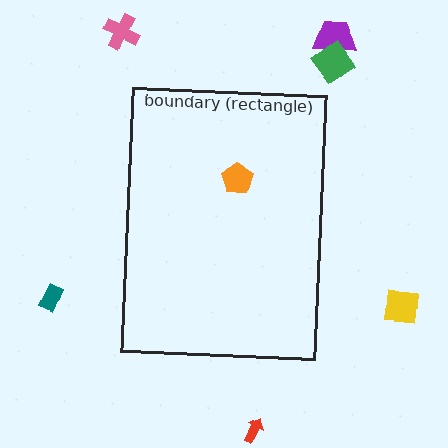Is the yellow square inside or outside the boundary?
Outside.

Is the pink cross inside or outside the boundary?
Outside.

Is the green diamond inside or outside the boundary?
Outside.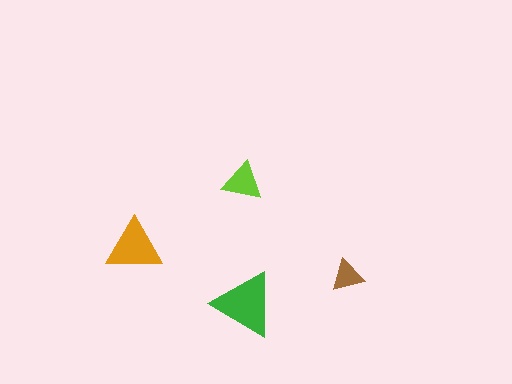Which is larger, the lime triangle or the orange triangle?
The orange one.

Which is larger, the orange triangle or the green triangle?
The green one.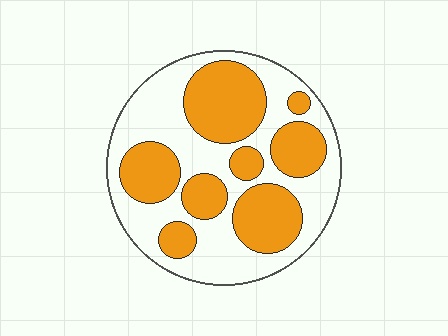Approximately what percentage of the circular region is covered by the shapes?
Approximately 45%.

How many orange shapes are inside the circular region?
8.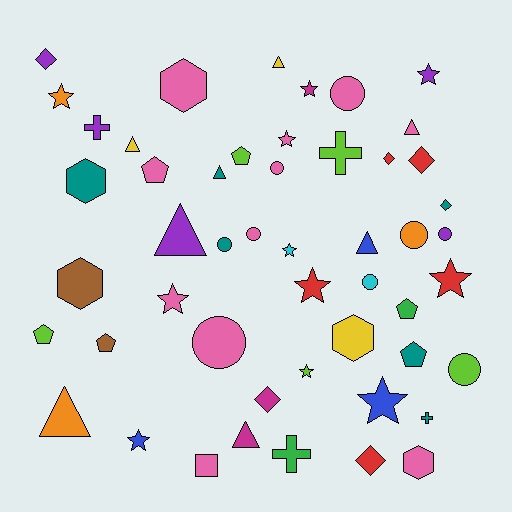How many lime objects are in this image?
There are 5 lime objects.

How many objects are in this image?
There are 50 objects.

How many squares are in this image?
There is 1 square.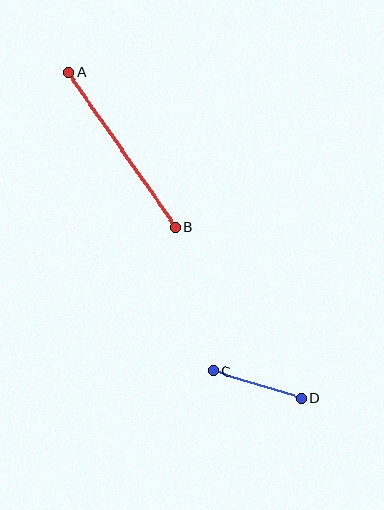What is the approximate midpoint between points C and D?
The midpoint is at approximately (257, 384) pixels.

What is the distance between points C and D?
The distance is approximately 92 pixels.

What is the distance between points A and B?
The distance is approximately 188 pixels.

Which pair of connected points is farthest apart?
Points A and B are farthest apart.